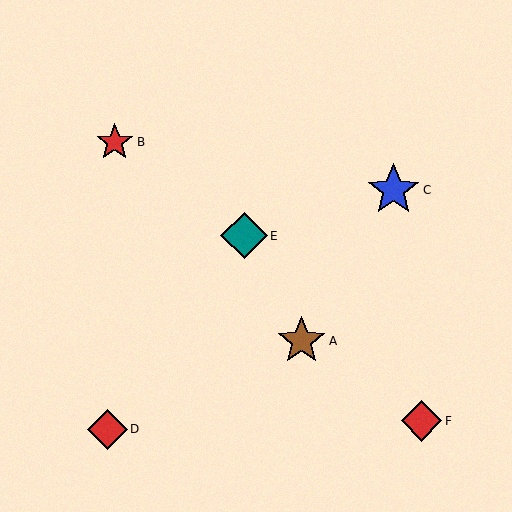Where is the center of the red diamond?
The center of the red diamond is at (107, 429).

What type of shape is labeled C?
Shape C is a blue star.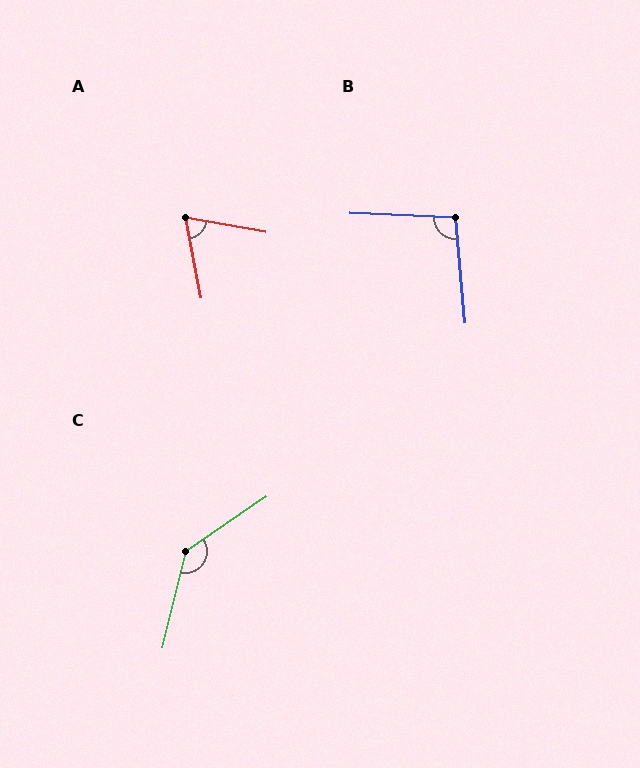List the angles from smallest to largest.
A (69°), B (98°), C (138°).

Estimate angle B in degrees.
Approximately 98 degrees.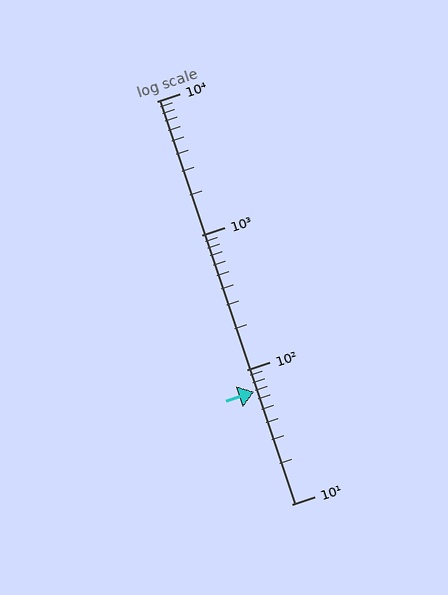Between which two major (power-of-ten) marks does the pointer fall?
The pointer is between 10 and 100.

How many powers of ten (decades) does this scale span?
The scale spans 3 decades, from 10 to 10000.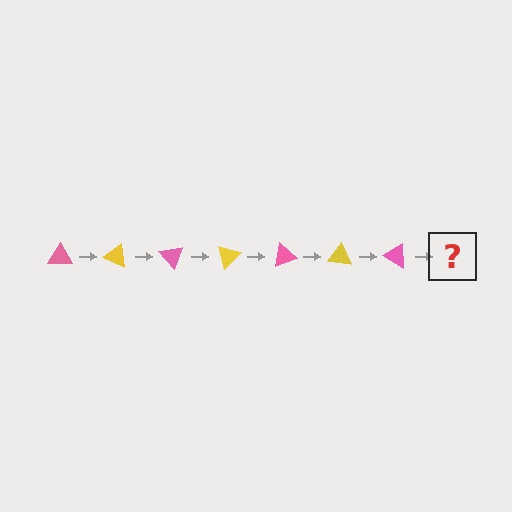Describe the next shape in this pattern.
It should be a yellow triangle, rotated 175 degrees from the start.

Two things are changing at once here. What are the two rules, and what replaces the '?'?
The two rules are that it rotates 25 degrees each step and the color cycles through pink and yellow. The '?' should be a yellow triangle, rotated 175 degrees from the start.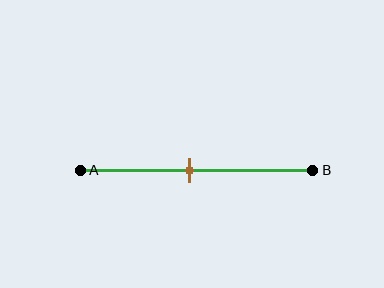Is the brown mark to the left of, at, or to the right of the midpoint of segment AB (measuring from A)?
The brown mark is to the left of the midpoint of segment AB.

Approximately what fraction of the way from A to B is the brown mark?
The brown mark is approximately 45% of the way from A to B.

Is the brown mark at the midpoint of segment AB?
No, the mark is at about 45% from A, not at the 50% midpoint.